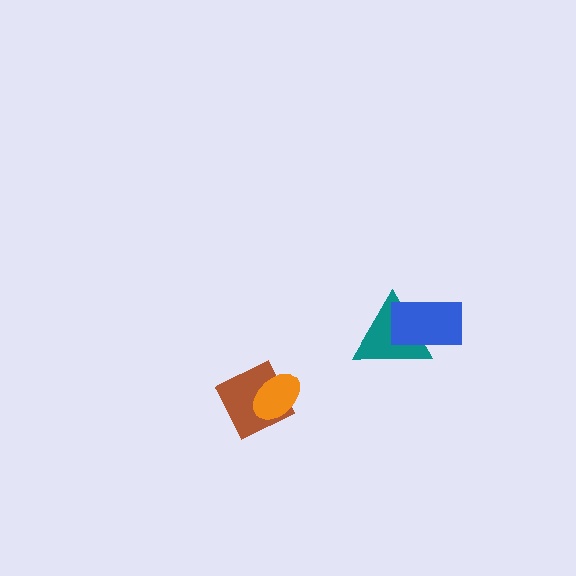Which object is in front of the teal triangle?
The blue rectangle is in front of the teal triangle.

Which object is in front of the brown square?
The orange ellipse is in front of the brown square.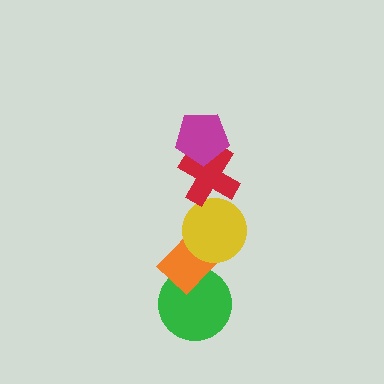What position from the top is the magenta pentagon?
The magenta pentagon is 1st from the top.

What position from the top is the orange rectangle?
The orange rectangle is 4th from the top.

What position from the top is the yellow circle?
The yellow circle is 3rd from the top.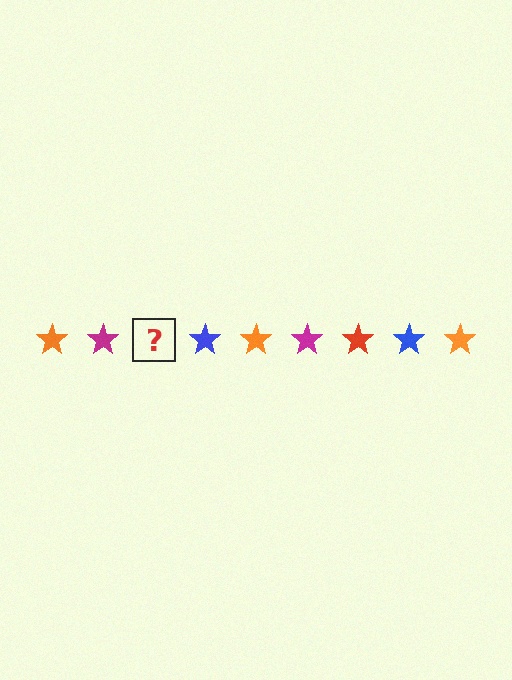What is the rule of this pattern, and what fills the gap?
The rule is that the pattern cycles through orange, magenta, red, blue stars. The gap should be filled with a red star.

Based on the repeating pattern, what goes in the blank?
The blank should be a red star.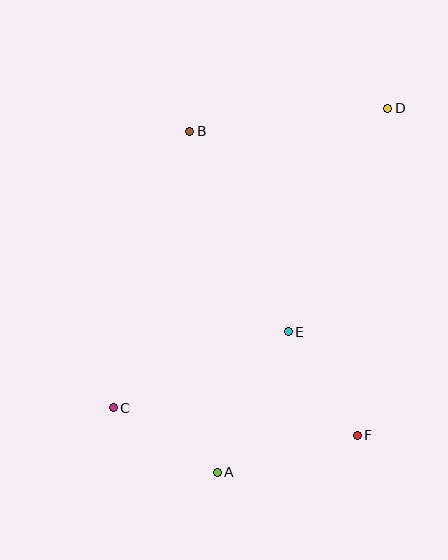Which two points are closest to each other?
Points A and C are closest to each other.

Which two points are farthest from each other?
Points C and D are farthest from each other.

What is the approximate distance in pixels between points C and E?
The distance between C and E is approximately 191 pixels.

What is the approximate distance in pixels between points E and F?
The distance between E and F is approximately 125 pixels.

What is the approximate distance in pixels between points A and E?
The distance between A and E is approximately 157 pixels.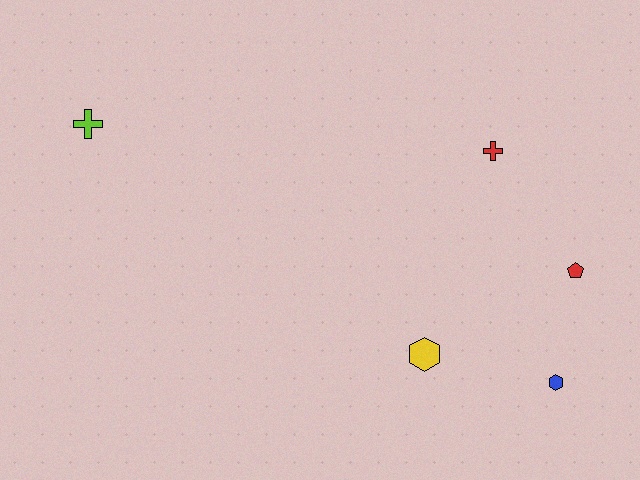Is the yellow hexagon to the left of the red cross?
Yes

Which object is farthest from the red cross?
The lime cross is farthest from the red cross.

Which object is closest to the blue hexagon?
The red pentagon is closest to the blue hexagon.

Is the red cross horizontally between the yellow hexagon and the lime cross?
No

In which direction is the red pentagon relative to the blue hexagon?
The red pentagon is above the blue hexagon.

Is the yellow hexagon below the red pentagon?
Yes